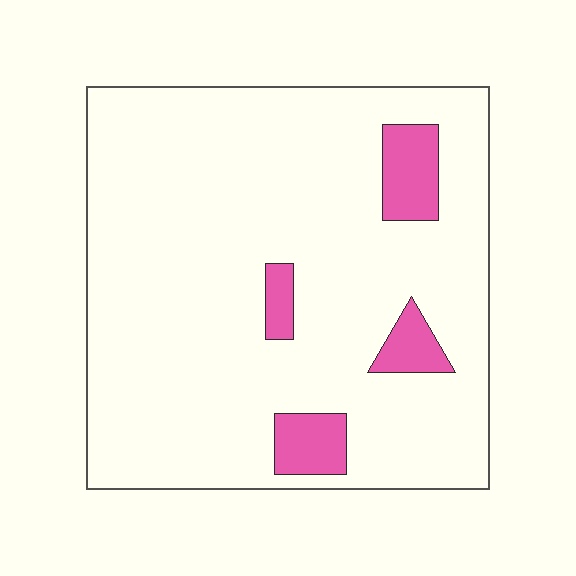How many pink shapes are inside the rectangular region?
4.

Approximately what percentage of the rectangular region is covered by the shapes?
Approximately 10%.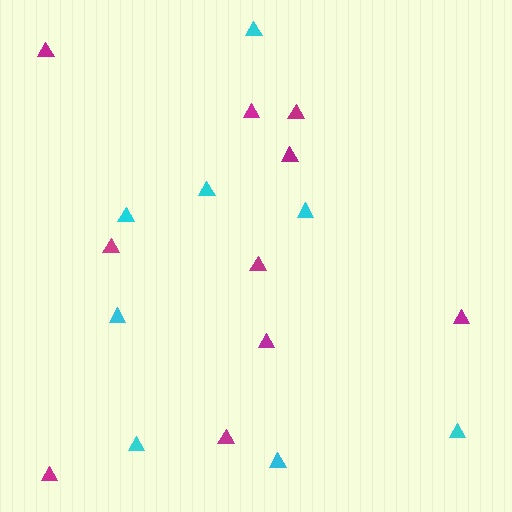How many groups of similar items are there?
There are 2 groups: one group of cyan triangles (8) and one group of magenta triangles (10).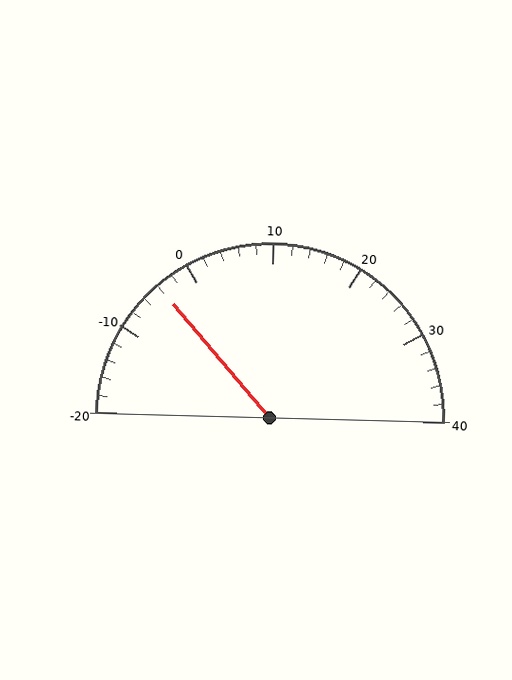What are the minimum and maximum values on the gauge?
The gauge ranges from -20 to 40.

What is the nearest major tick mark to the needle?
The nearest major tick mark is 0.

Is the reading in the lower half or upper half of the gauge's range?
The reading is in the lower half of the range (-20 to 40).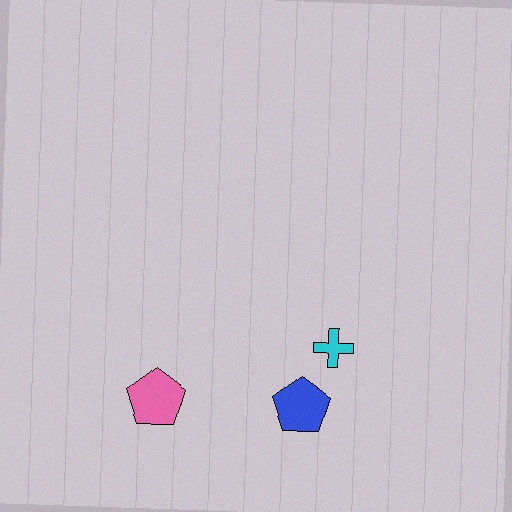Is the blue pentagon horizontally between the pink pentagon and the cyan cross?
Yes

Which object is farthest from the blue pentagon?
The pink pentagon is farthest from the blue pentagon.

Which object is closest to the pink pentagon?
The blue pentagon is closest to the pink pentagon.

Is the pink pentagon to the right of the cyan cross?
No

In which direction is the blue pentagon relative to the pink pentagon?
The blue pentagon is to the right of the pink pentagon.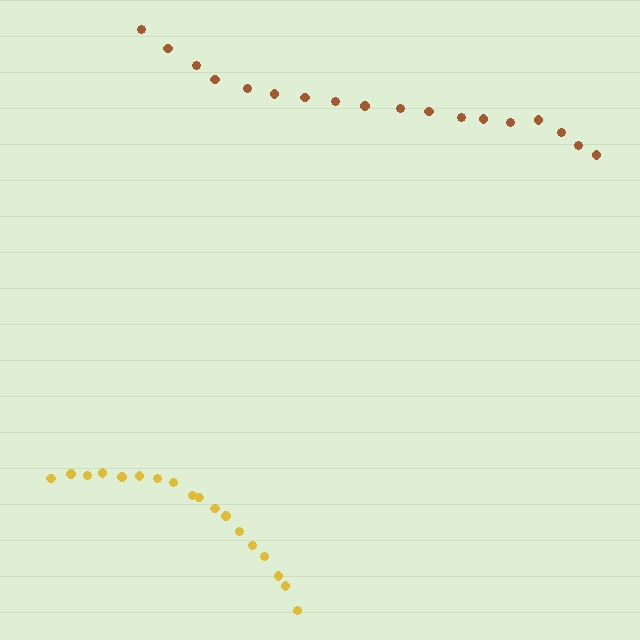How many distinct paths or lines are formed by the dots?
There are 2 distinct paths.